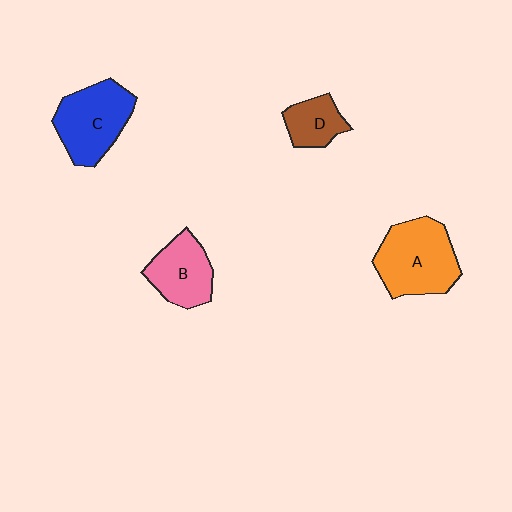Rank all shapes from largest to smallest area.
From largest to smallest: A (orange), C (blue), B (pink), D (brown).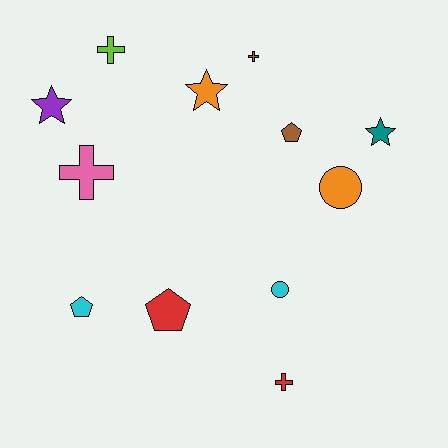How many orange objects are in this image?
There are 2 orange objects.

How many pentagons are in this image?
There are 3 pentagons.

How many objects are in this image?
There are 12 objects.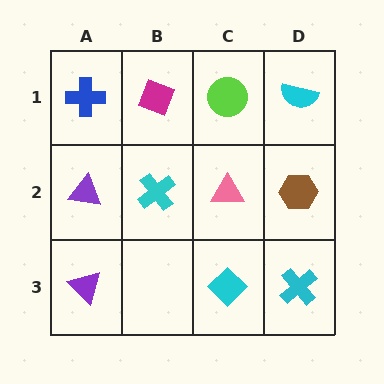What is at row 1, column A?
A blue cross.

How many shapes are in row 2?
4 shapes.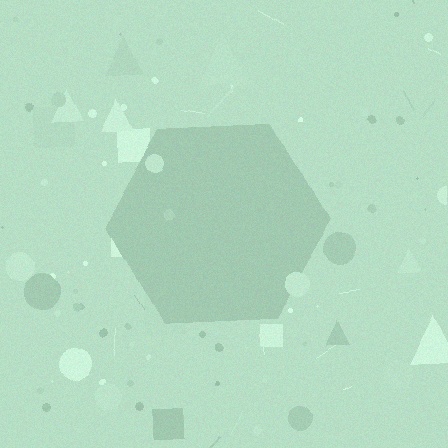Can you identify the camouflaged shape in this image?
The camouflaged shape is a hexagon.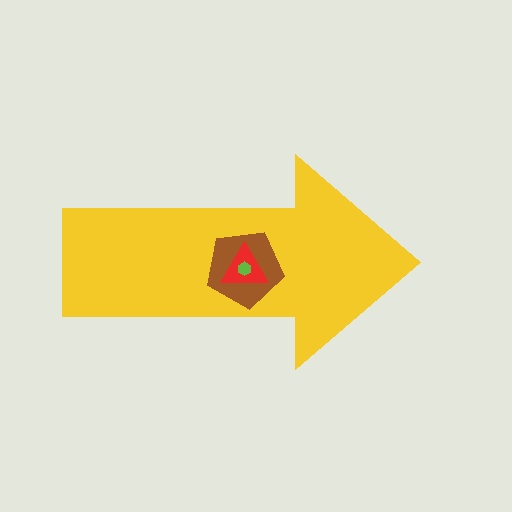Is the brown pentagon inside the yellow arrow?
Yes.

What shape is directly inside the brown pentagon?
The red triangle.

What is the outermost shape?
The yellow arrow.